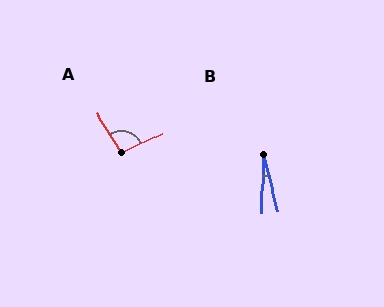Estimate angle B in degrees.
Approximately 16 degrees.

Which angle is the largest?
A, at approximately 97 degrees.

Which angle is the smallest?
B, at approximately 16 degrees.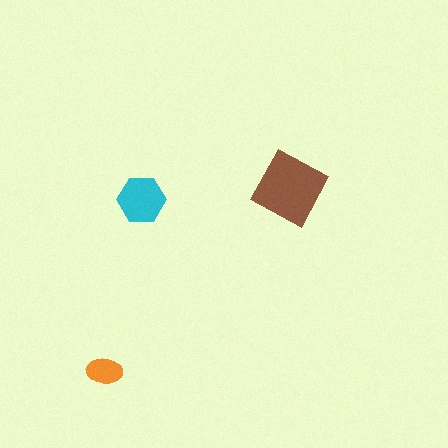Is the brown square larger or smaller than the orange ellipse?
Larger.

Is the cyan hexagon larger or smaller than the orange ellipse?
Larger.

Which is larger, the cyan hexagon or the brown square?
The brown square.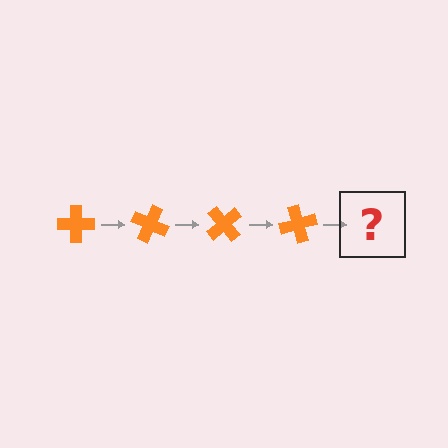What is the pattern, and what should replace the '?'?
The pattern is that the cross rotates 25 degrees each step. The '?' should be an orange cross rotated 100 degrees.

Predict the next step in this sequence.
The next step is an orange cross rotated 100 degrees.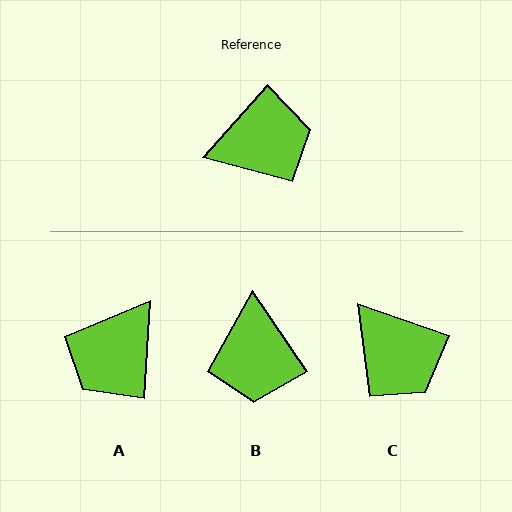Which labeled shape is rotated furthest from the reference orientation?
A, about 142 degrees away.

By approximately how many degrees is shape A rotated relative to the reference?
Approximately 142 degrees clockwise.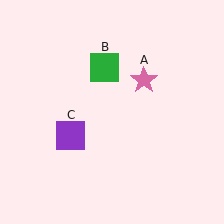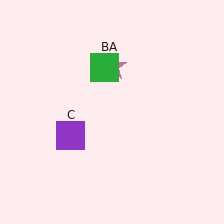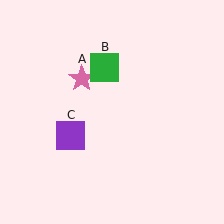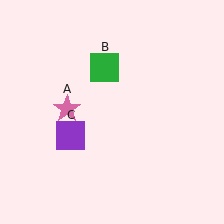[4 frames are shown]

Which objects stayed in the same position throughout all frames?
Green square (object B) and purple square (object C) remained stationary.